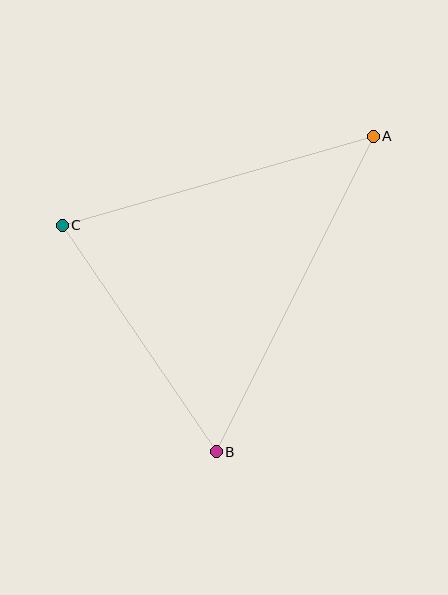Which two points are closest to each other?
Points B and C are closest to each other.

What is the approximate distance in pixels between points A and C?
The distance between A and C is approximately 324 pixels.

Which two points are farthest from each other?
Points A and B are farthest from each other.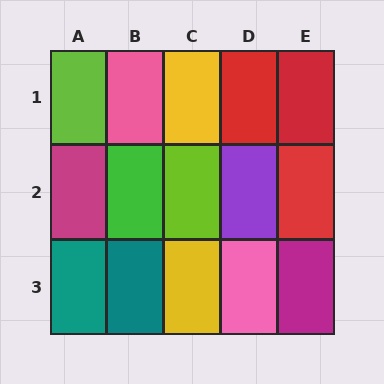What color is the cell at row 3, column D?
Pink.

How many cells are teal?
2 cells are teal.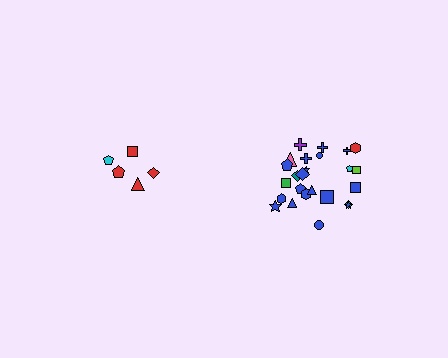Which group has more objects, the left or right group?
The right group.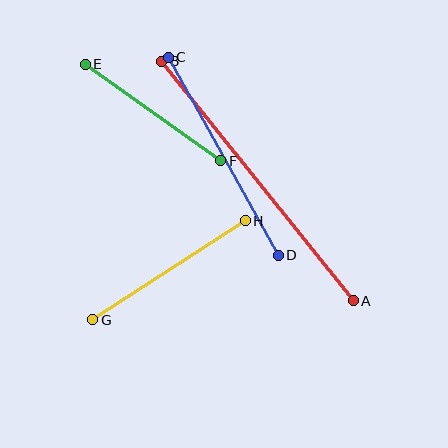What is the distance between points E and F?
The distance is approximately 167 pixels.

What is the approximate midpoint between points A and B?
The midpoint is at approximately (257, 181) pixels.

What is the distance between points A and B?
The distance is approximately 307 pixels.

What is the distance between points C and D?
The distance is approximately 227 pixels.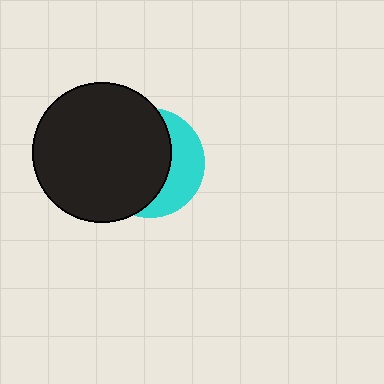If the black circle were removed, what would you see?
You would see the complete cyan circle.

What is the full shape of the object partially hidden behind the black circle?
The partially hidden object is a cyan circle.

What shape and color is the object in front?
The object in front is a black circle.